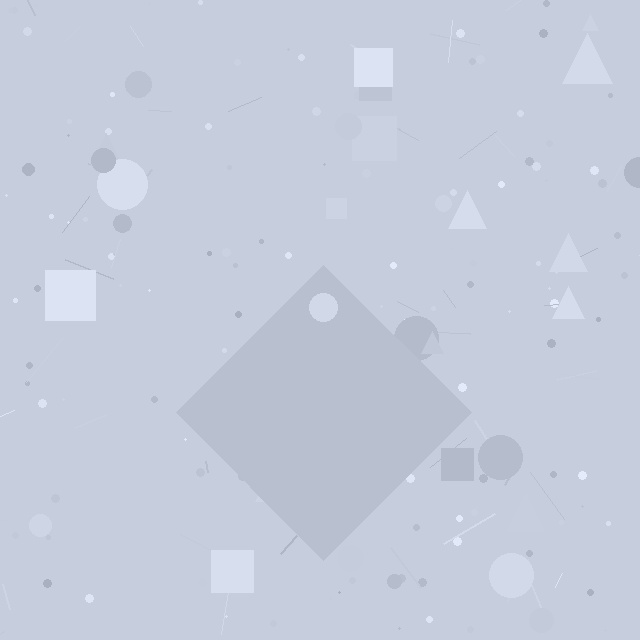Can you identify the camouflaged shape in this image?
The camouflaged shape is a diamond.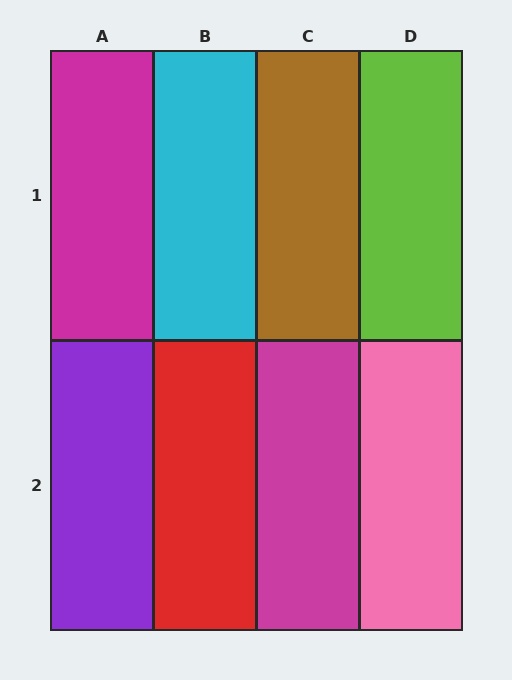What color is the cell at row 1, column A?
Magenta.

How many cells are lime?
1 cell is lime.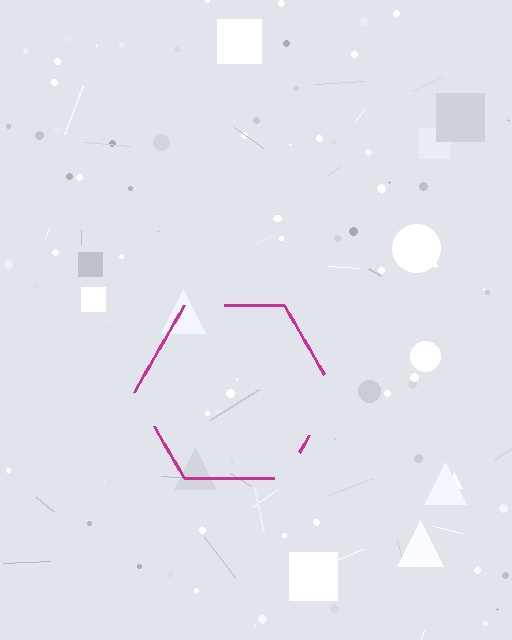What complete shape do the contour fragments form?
The contour fragments form a hexagon.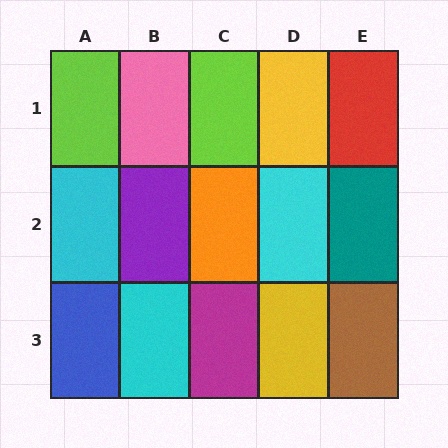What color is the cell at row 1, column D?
Yellow.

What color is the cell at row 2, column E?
Teal.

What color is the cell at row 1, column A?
Lime.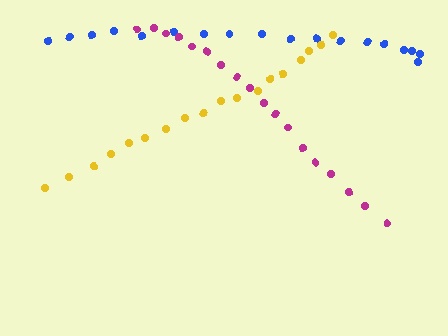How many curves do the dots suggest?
There are 3 distinct paths.